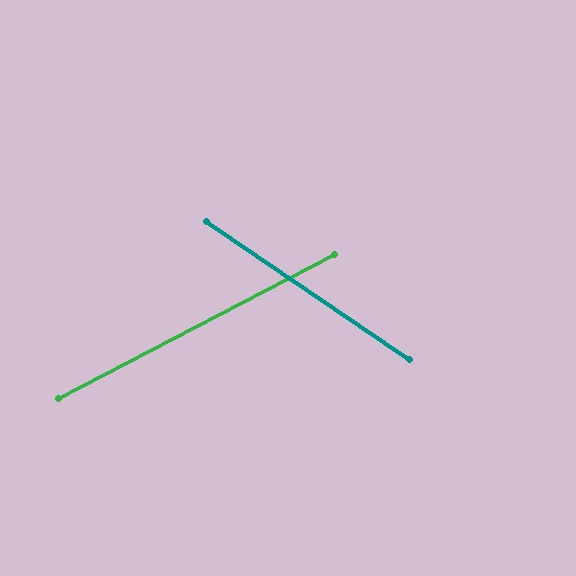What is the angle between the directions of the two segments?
Approximately 62 degrees.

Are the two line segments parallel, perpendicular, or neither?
Neither parallel nor perpendicular — they differ by about 62°.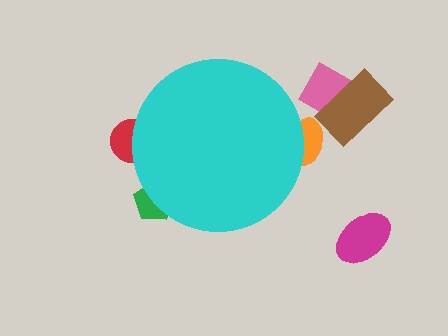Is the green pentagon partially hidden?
Yes, the green pentagon is partially hidden behind the cyan circle.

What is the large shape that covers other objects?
A cyan circle.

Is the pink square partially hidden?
No, the pink square is fully visible.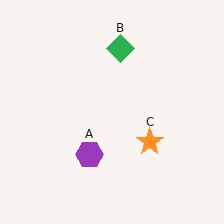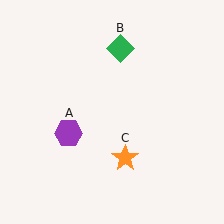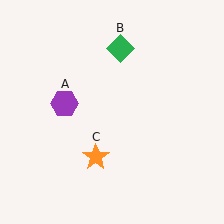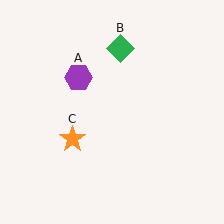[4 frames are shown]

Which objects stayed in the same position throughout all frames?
Green diamond (object B) remained stationary.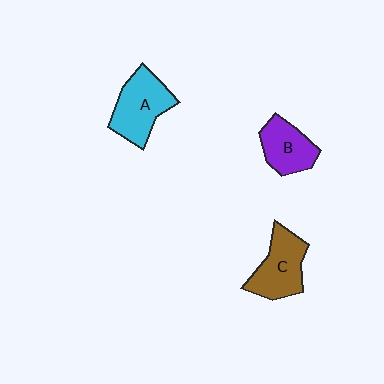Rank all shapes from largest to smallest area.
From largest to smallest: A (cyan), C (brown), B (purple).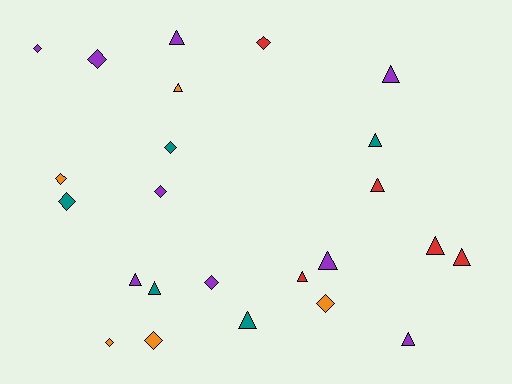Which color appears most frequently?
Purple, with 9 objects.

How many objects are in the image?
There are 24 objects.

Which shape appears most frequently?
Triangle, with 13 objects.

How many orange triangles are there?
There is 1 orange triangle.